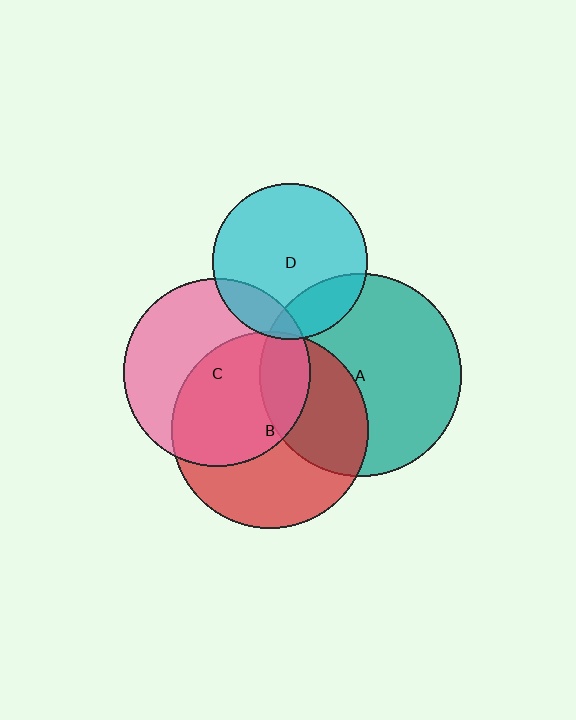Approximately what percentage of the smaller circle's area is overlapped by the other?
Approximately 20%.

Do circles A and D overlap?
Yes.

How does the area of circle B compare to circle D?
Approximately 1.6 times.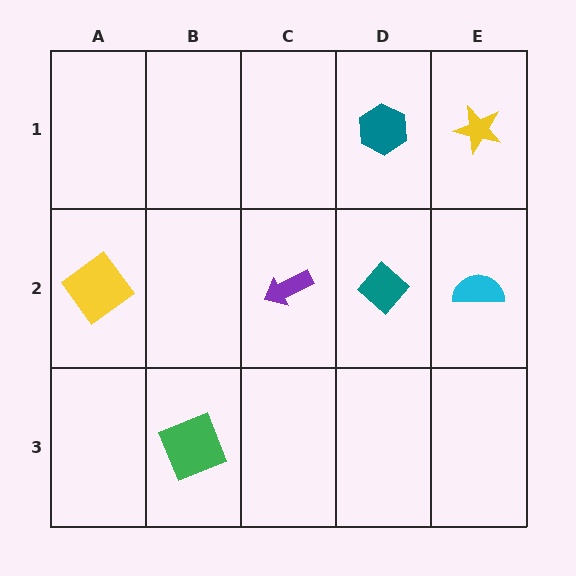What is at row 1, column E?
A yellow star.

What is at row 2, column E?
A cyan semicircle.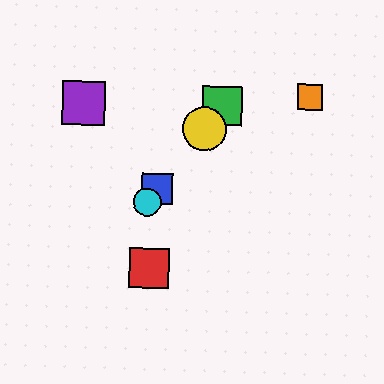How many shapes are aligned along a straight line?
4 shapes (the blue square, the green square, the yellow circle, the cyan circle) are aligned along a straight line.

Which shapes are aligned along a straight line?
The blue square, the green square, the yellow circle, the cyan circle are aligned along a straight line.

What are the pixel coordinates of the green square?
The green square is at (222, 106).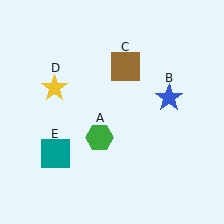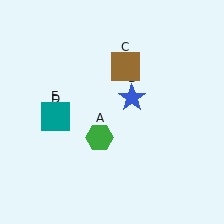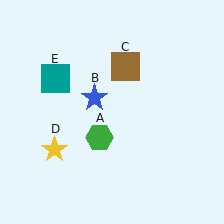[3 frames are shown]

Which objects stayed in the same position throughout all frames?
Green hexagon (object A) and brown square (object C) remained stationary.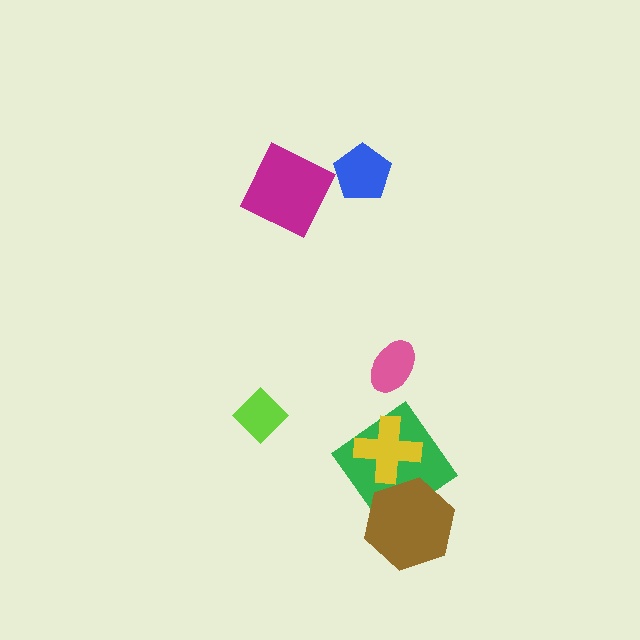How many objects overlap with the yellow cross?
1 object overlaps with the yellow cross.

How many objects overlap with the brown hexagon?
1 object overlaps with the brown hexagon.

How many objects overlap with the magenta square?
0 objects overlap with the magenta square.